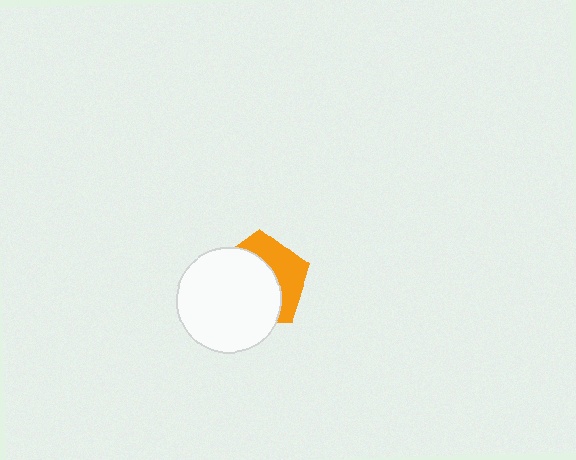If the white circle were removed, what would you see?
You would see the complete orange pentagon.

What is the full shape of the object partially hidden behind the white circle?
The partially hidden object is an orange pentagon.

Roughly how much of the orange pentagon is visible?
A small part of it is visible (roughly 38%).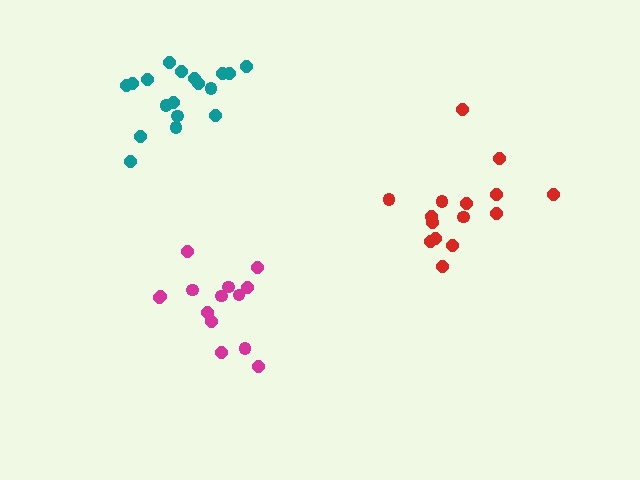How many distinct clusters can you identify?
There are 3 distinct clusters.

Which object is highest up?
The teal cluster is topmost.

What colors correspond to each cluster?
The clusters are colored: red, teal, magenta.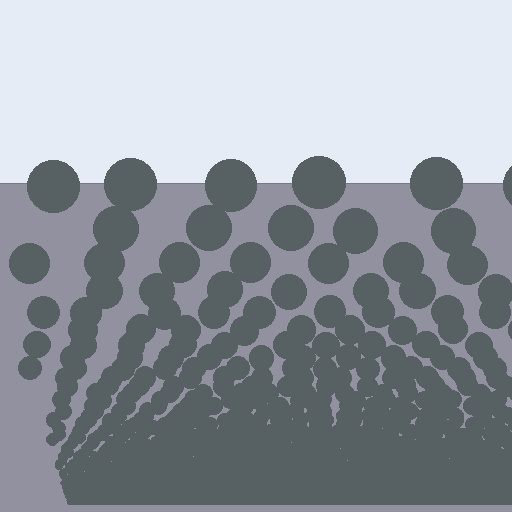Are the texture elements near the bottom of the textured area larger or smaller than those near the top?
Smaller. The gradient is inverted — elements near the bottom are smaller and denser.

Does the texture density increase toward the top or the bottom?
Density increases toward the bottom.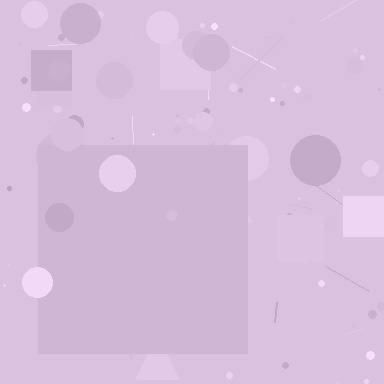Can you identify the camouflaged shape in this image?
The camouflaged shape is a square.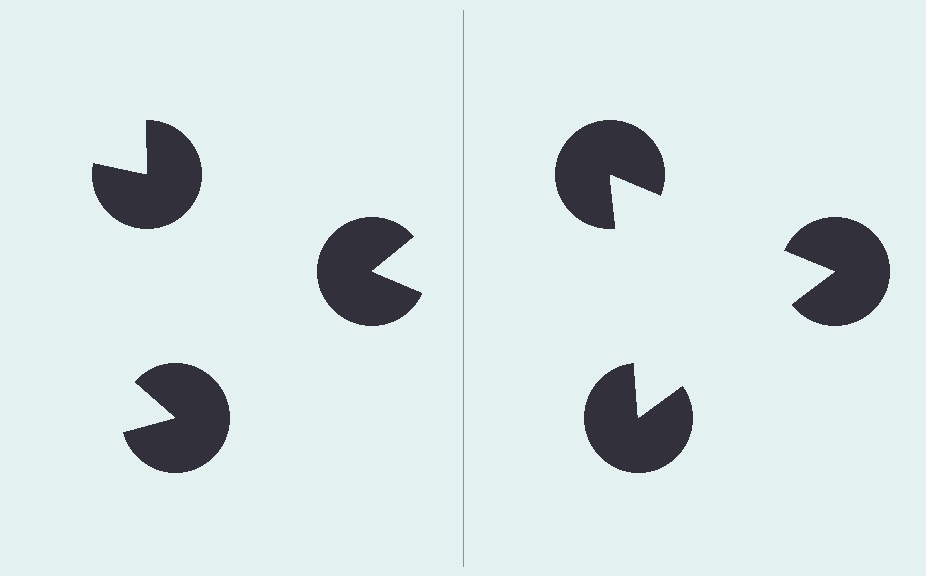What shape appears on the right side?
An illusory triangle.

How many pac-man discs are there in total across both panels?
6 — 3 on each side.